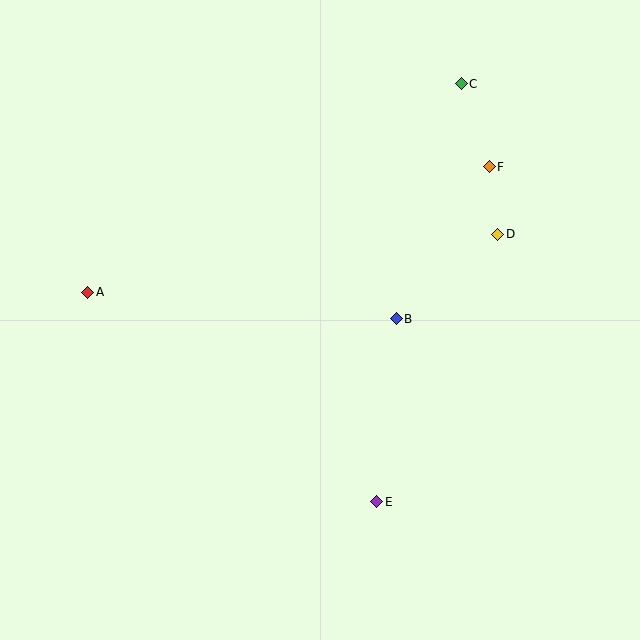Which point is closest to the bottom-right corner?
Point E is closest to the bottom-right corner.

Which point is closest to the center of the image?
Point B at (396, 319) is closest to the center.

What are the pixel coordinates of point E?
Point E is at (377, 502).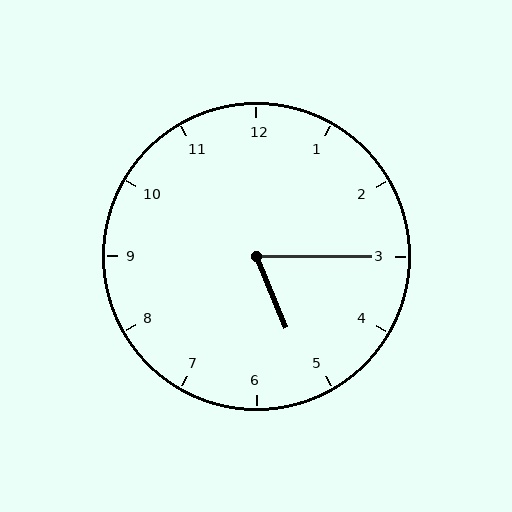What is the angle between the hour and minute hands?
Approximately 68 degrees.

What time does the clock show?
5:15.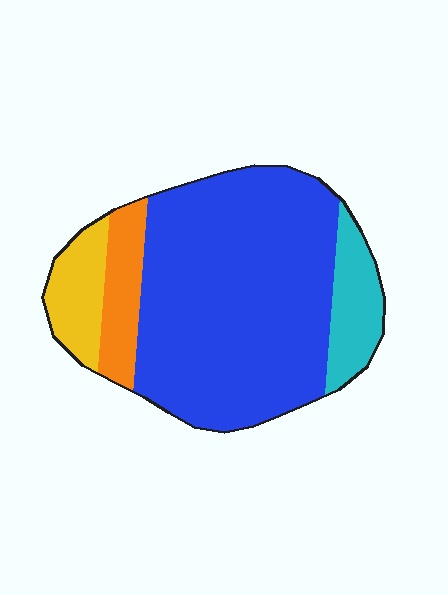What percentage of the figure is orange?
Orange covers roughly 10% of the figure.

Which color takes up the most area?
Blue, at roughly 70%.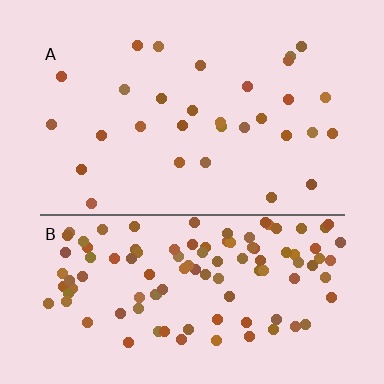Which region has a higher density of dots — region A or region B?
B (the bottom).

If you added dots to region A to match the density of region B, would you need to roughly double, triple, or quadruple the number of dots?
Approximately quadruple.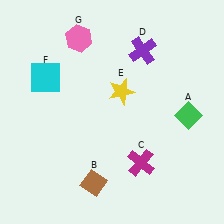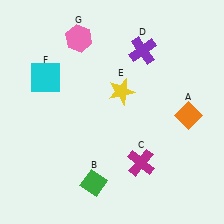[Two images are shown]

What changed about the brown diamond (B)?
In Image 1, B is brown. In Image 2, it changed to green.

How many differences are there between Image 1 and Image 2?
There are 2 differences between the two images.